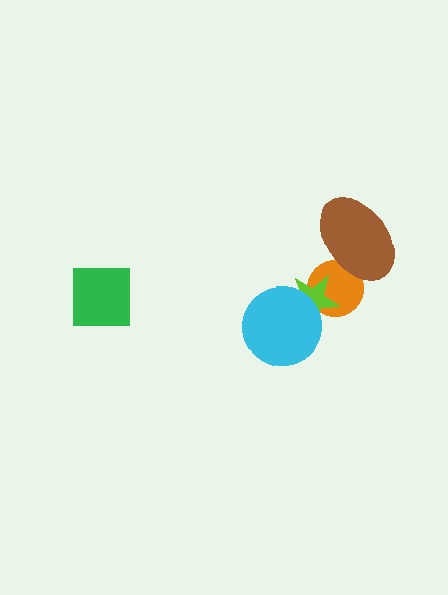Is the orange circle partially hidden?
Yes, it is partially covered by another shape.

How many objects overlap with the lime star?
2 objects overlap with the lime star.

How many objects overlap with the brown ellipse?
1 object overlaps with the brown ellipse.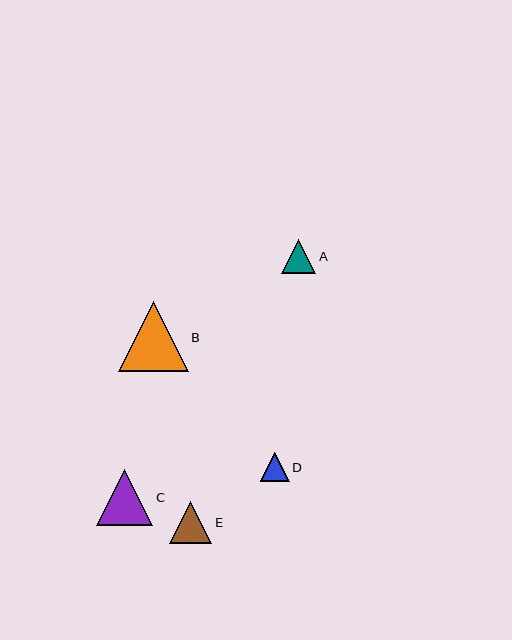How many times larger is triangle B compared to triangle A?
Triangle B is approximately 2.1 times the size of triangle A.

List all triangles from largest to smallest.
From largest to smallest: B, C, E, A, D.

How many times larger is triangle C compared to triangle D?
Triangle C is approximately 1.9 times the size of triangle D.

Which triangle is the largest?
Triangle B is the largest with a size of approximately 70 pixels.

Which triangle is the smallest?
Triangle D is the smallest with a size of approximately 29 pixels.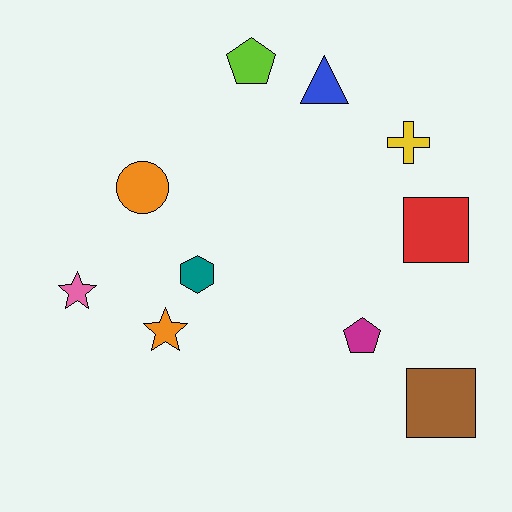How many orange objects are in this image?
There are 2 orange objects.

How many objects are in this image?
There are 10 objects.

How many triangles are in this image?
There is 1 triangle.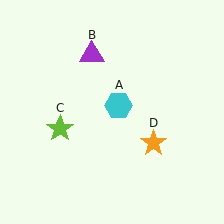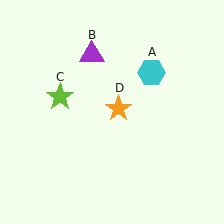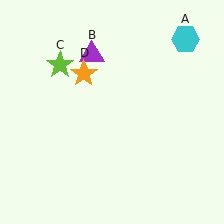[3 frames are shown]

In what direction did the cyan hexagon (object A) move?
The cyan hexagon (object A) moved up and to the right.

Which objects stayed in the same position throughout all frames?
Purple triangle (object B) remained stationary.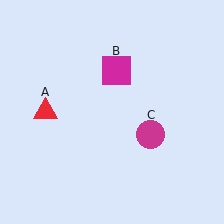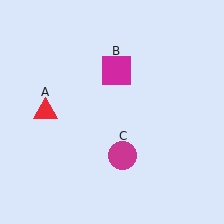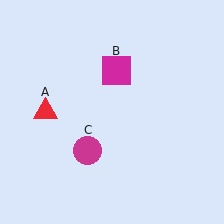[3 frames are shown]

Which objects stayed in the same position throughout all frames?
Red triangle (object A) and magenta square (object B) remained stationary.